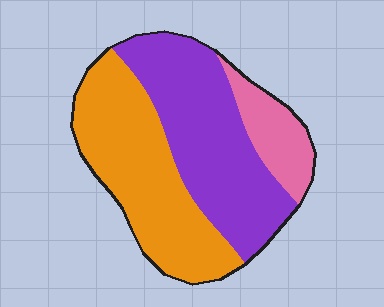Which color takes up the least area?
Pink, at roughly 15%.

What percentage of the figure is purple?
Purple covers roughly 45% of the figure.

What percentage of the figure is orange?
Orange covers 42% of the figure.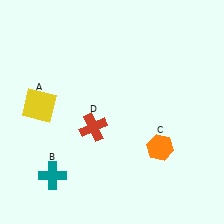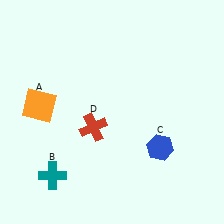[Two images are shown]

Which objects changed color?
A changed from yellow to orange. C changed from orange to blue.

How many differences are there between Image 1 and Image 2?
There are 2 differences between the two images.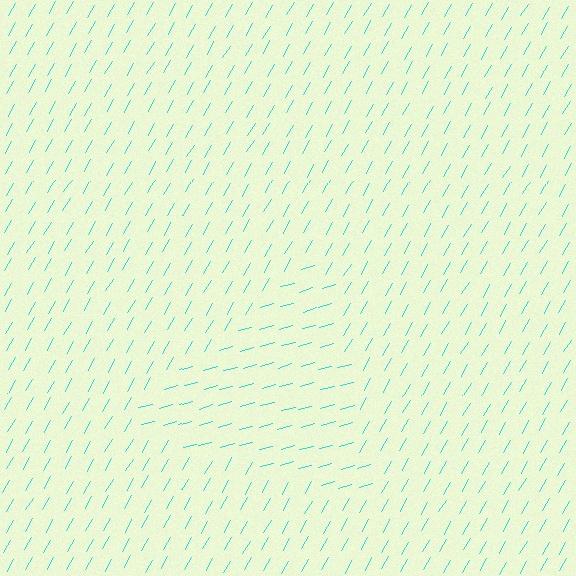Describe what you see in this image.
The image is filled with small cyan line segments. A triangle region in the image has lines oriented differently from the surrounding lines, creating a visible texture boundary.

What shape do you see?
I see a triangle.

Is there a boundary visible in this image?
Yes, there is a texture boundary formed by a change in line orientation.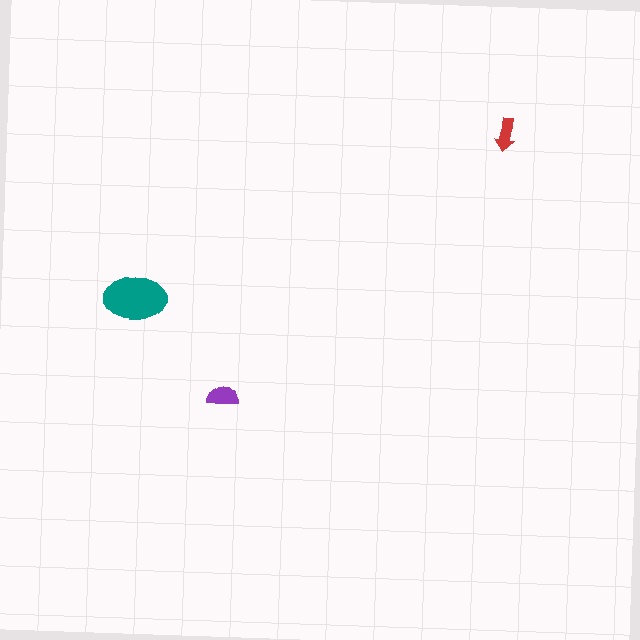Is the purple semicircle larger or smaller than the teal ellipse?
Smaller.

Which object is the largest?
The teal ellipse.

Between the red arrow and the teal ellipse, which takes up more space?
The teal ellipse.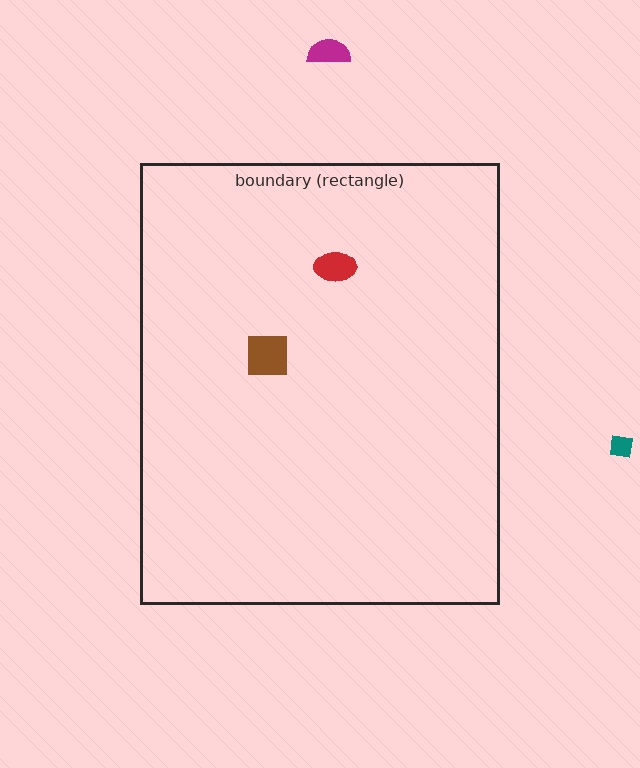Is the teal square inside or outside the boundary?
Outside.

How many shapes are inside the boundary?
2 inside, 2 outside.